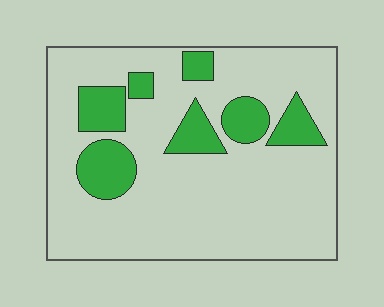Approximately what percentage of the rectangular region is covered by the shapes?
Approximately 20%.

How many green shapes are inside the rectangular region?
7.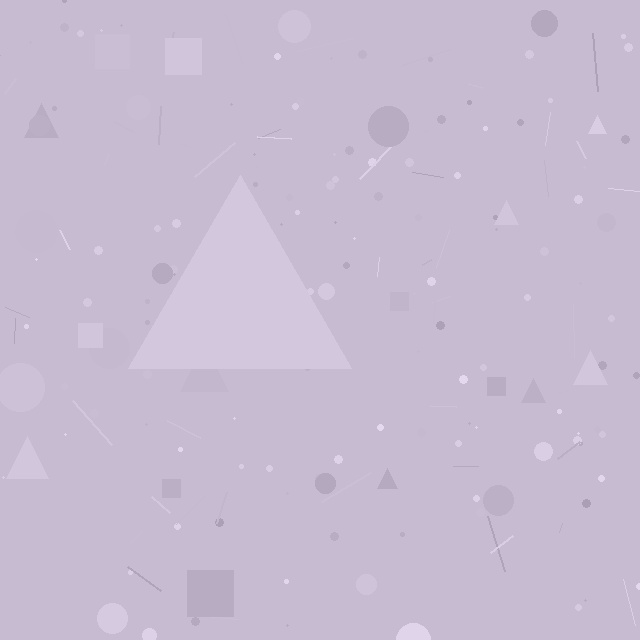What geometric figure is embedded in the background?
A triangle is embedded in the background.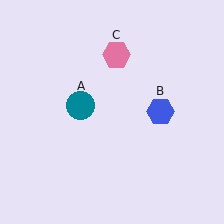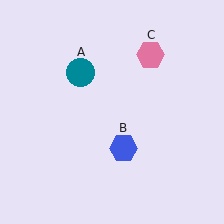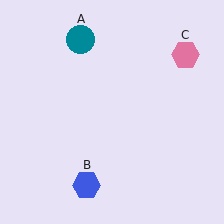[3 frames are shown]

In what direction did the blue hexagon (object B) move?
The blue hexagon (object B) moved down and to the left.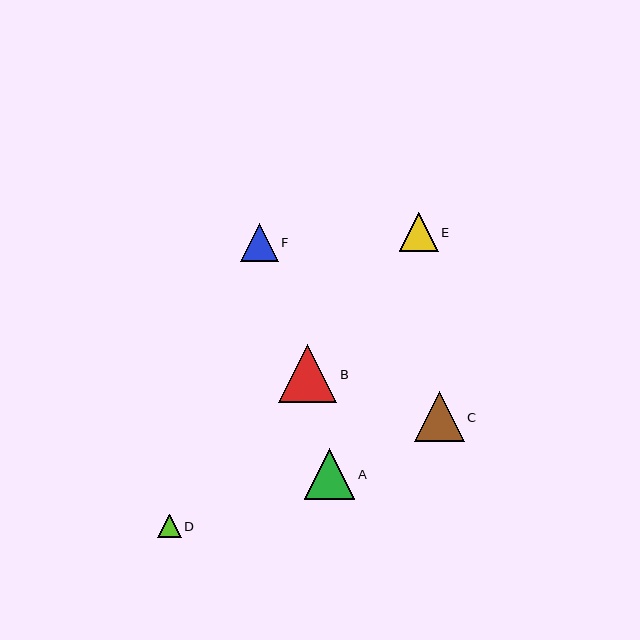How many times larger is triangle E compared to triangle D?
Triangle E is approximately 1.7 times the size of triangle D.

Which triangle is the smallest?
Triangle D is the smallest with a size of approximately 23 pixels.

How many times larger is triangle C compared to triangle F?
Triangle C is approximately 1.3 times the size of triangle F.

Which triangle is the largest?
Triangle B is the largest with a size of approximately 58 pixels.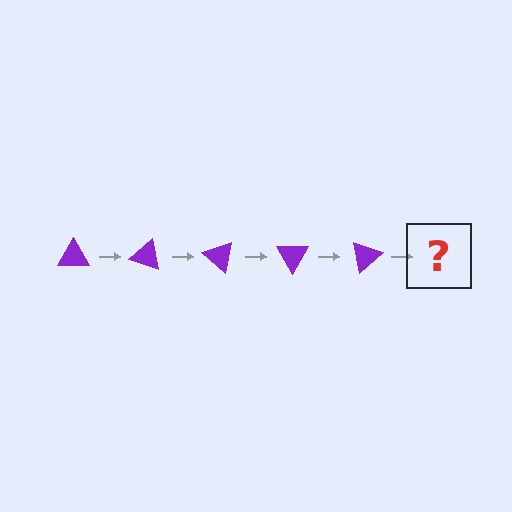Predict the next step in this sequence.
The next step is a purple triangle rotated 100 degrees.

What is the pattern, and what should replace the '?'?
The pattern is that the triangle rotates 20 degrees each step. The '?' should be a purple triangle rotated 100 degrees.